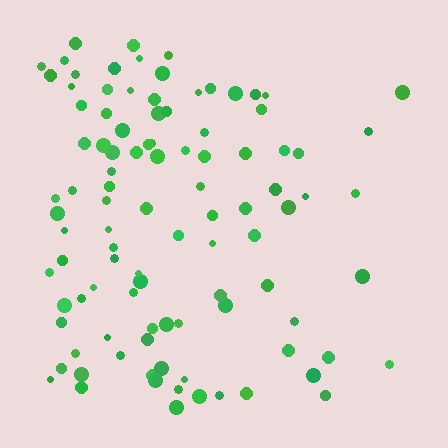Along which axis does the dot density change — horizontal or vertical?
Horizontal.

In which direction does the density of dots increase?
From right to left, with the left side densest.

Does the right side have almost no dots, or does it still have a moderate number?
Still a moderate number, just noticeably fewer than the left.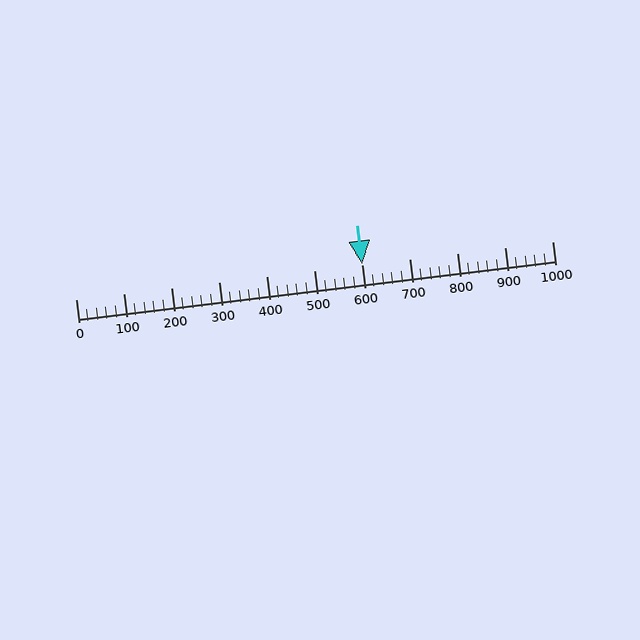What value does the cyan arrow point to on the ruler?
The cyan arrow points to approximately 600.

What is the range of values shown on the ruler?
The ruler shows values from 0 to 1000.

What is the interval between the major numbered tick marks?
The major tick marks are spaced 100 units apart.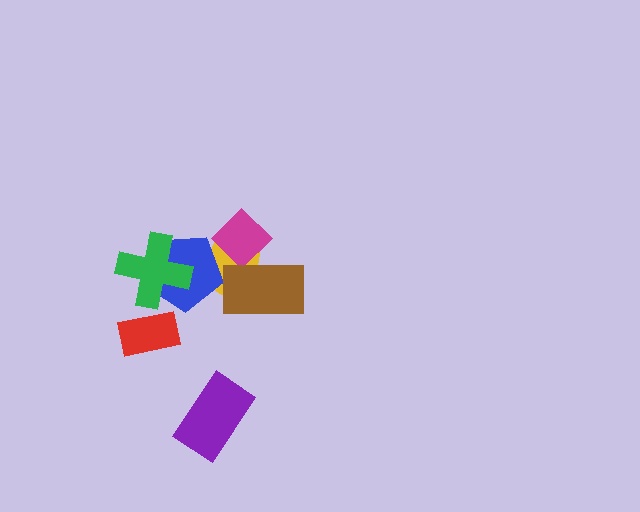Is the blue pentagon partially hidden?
Yes, it is partially covered by another shape.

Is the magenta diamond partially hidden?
Yes, it is partially covered by another shape.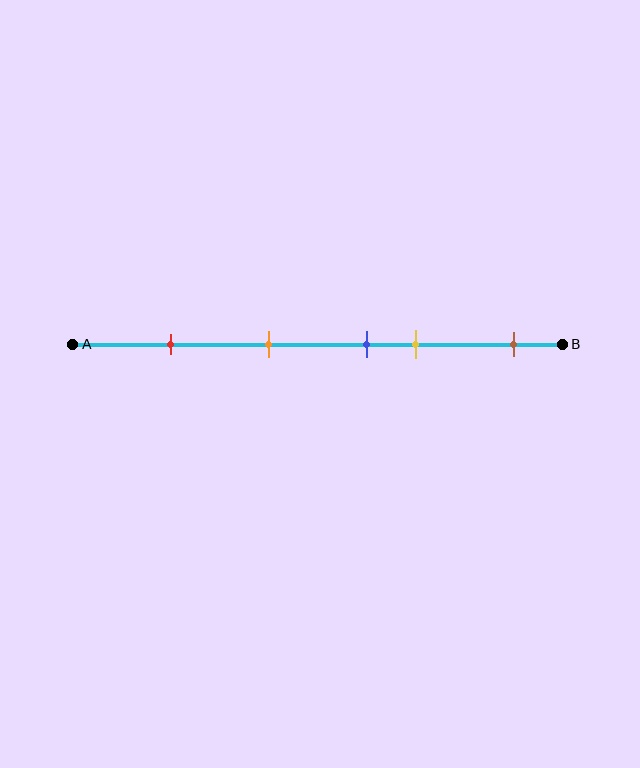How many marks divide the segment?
There are 5 marks dividing the segment.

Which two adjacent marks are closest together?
The blue and yellow marks are the closest adjacent pair.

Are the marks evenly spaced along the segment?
No, the marks are not evenly spaced.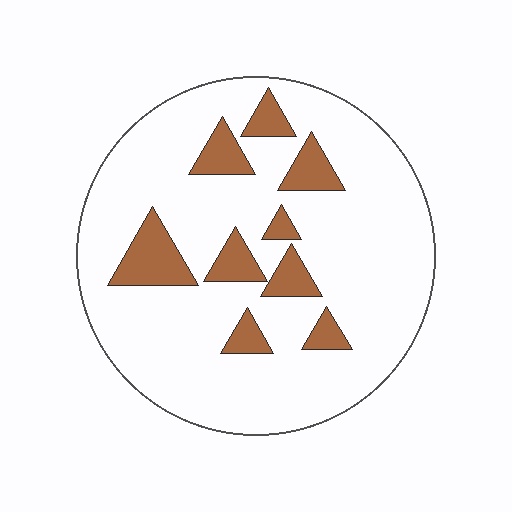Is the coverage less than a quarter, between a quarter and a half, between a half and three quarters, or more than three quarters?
Less than a quarter.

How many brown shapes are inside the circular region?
9.